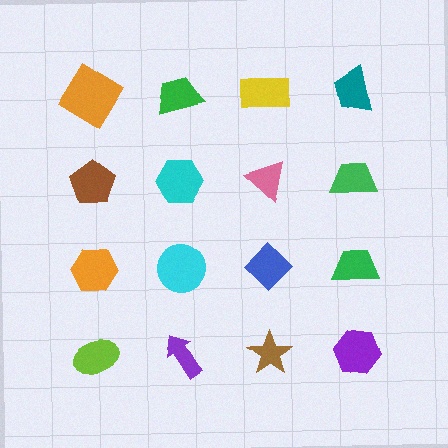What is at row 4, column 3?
A brown star.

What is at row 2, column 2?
A cyan hexagon.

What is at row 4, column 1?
A lime ellipse.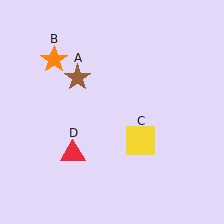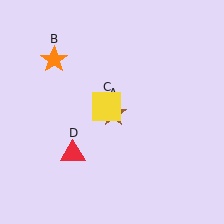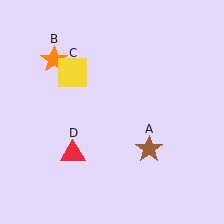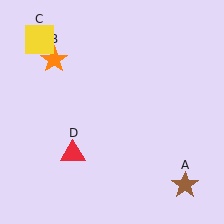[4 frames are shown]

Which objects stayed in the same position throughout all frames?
Orange star (object B) and red triangle (object D) remained stationary.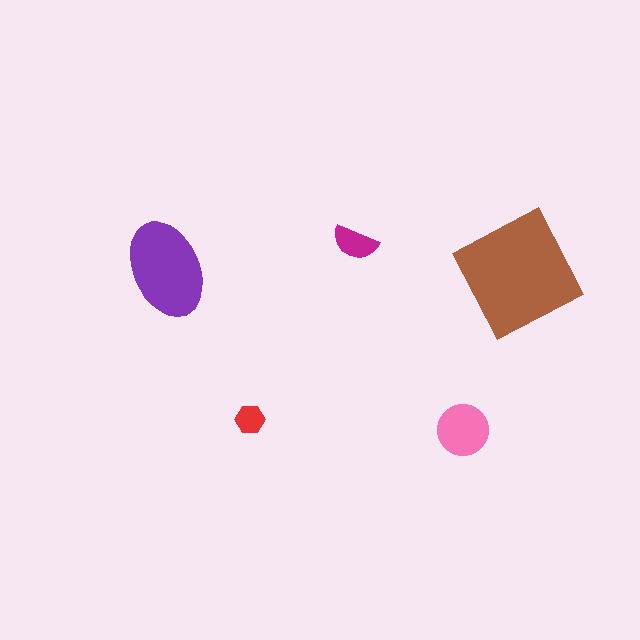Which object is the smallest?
The red hexagon.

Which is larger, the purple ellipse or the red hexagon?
The purple ellipse.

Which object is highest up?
The magenta semicircle is topmost.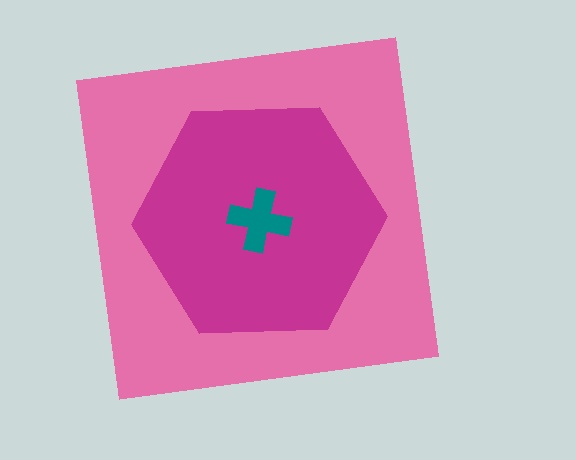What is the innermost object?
The teal cross.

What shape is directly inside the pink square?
The magenta hexagon.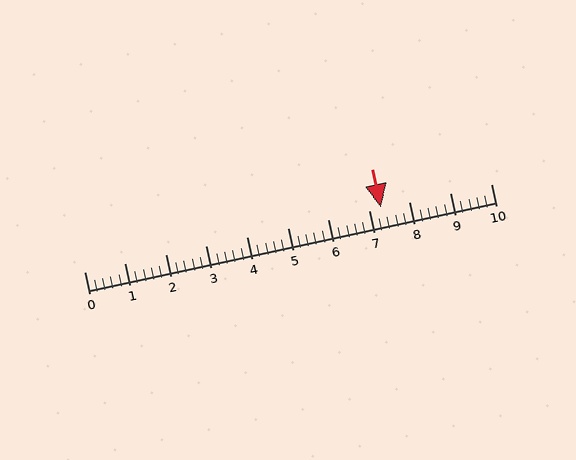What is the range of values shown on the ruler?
The ruler shows values from 0 to 10.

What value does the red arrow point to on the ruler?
The red arrow points to approximately 7.3.